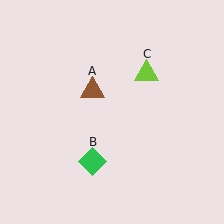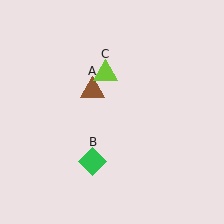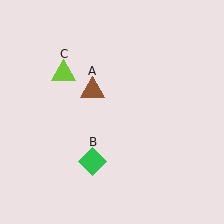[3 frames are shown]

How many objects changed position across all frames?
1 object changed position: lime triangle (object C).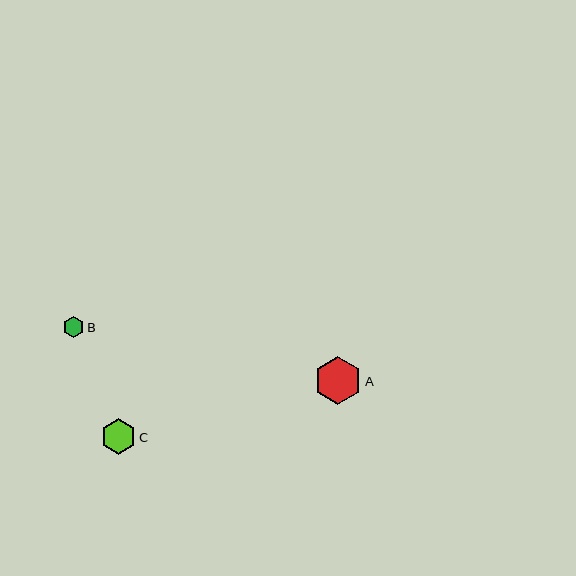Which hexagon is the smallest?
Hexagon B is the smallest with a size of approximately 21 pixels.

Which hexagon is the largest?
Hexagon A is the largest with a size of approximately 48 pixels.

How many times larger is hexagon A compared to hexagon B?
Hexagon A is approximately 2.2 times the size of hexagon B.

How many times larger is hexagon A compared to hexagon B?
Hexagon A is approximately 2.2 times the size of hexagon B.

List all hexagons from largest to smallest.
From largest to smallest: A, C, B.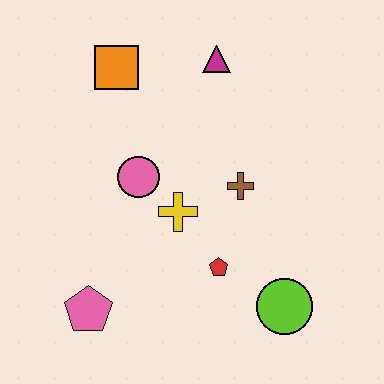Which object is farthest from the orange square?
The lime circle is farthest from the orange square.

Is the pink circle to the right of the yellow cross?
No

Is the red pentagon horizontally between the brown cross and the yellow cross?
Yes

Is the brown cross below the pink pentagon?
No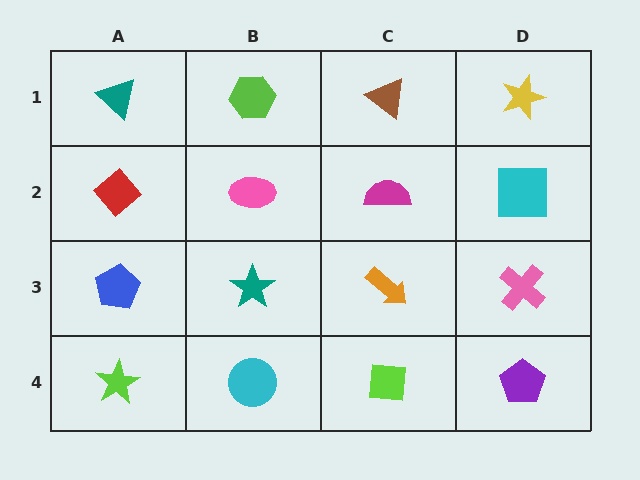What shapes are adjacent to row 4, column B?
A teal star (row 3, column B), a lime star (row 4, column A), a lime square (row 4, column C).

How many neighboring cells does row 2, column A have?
3.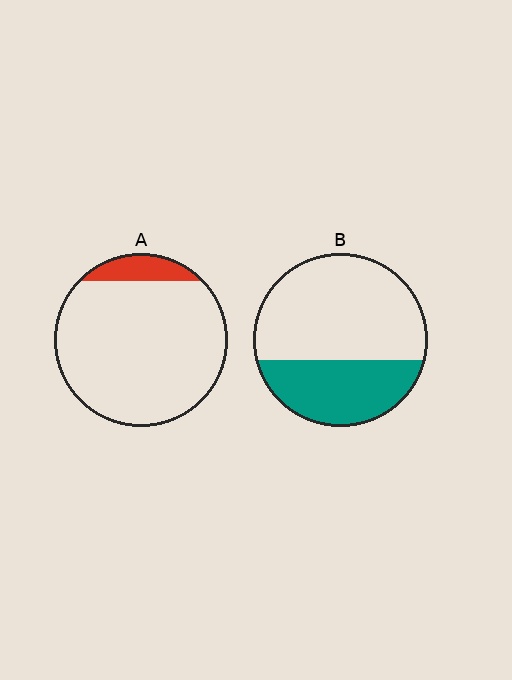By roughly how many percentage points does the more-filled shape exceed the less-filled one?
By roughly 25 percentage points (B over A).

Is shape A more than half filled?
No.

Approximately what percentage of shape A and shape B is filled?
A is approximately 10% and B is approximately 35%.